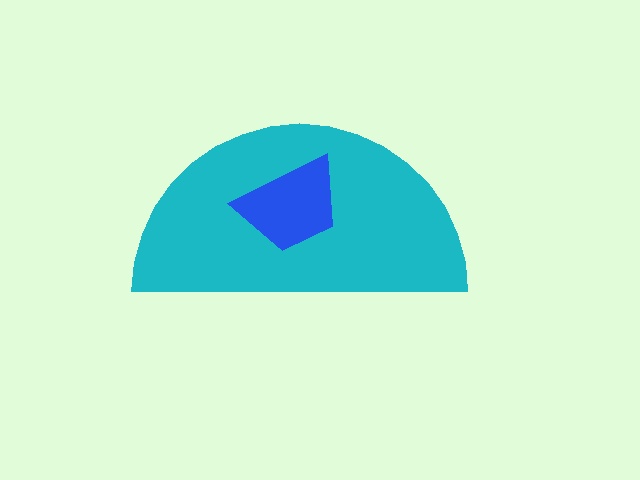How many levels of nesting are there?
2.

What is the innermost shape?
The blue trapezoid.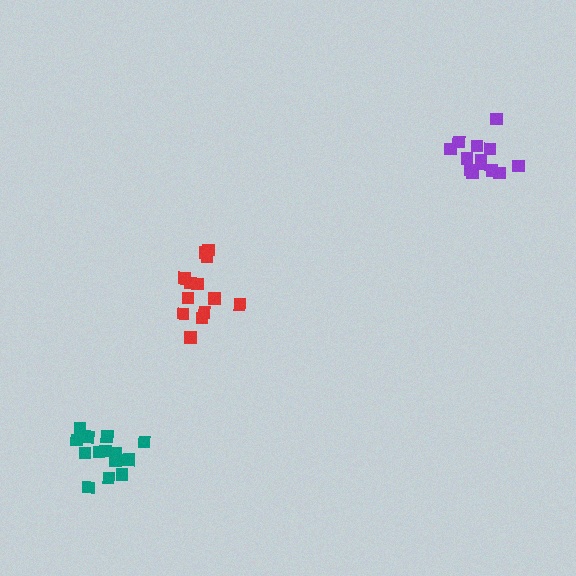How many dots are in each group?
Group 1: 13 dots, Group 2: 15 dots, Group 3: 13 dots (41 total).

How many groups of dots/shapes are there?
There are 3 groups.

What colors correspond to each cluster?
The clusters are colored: red, teal, purple.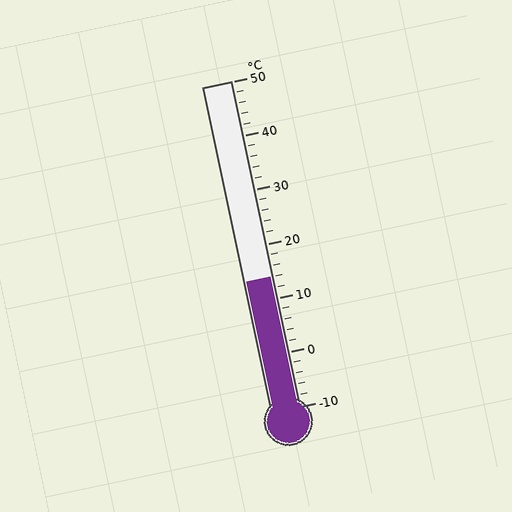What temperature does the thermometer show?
The thermometer shows approximately 14°C.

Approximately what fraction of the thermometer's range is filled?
The thermometer is filled to approximately 40% of its range.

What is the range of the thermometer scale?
The thermometer scale ranges from -10°C to 50°C.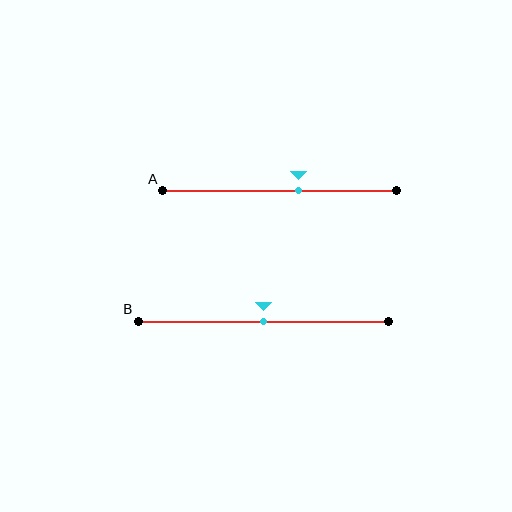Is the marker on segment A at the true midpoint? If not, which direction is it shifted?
No, the marker on segment A is shifted to the right by about 8% of the segment length.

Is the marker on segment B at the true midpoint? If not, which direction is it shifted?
Yes, the marker on segment B is at the true midpoint.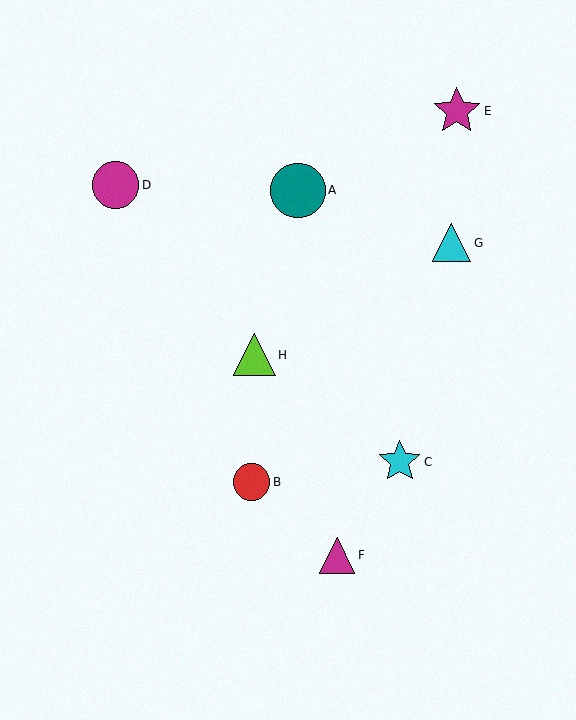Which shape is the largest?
The teal circle (labeled A) is the largest.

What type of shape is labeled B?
Shape B is a red circle.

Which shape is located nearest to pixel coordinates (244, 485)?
The red circle (labeled B) at (252, 482) is nearest to that location.